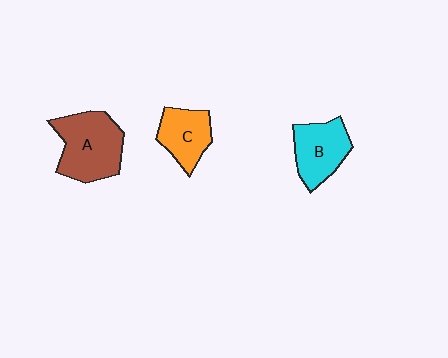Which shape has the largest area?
Shape A (brown).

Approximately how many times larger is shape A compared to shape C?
Approximately 1.5 times.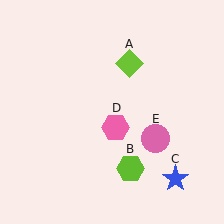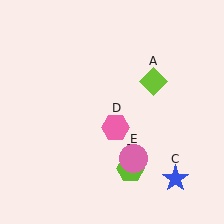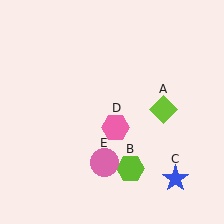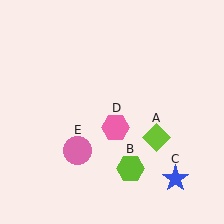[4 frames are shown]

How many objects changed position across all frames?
2 objects changed position: lime diamond (object A), pink circle (object E).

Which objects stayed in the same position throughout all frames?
Lime hexagon (object B) and blue star (object C) and pink hexagon (object D) remained stationary.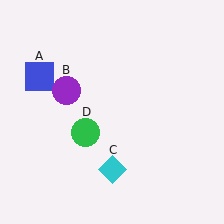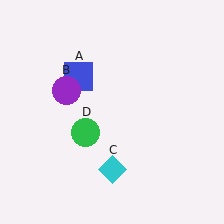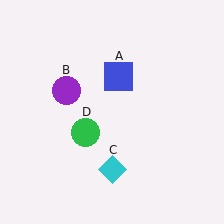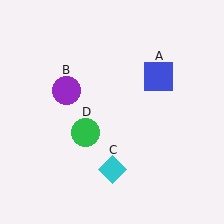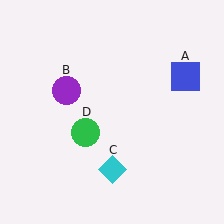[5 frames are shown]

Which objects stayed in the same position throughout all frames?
Purple circle (object B) and cyan diamond (object C) and green circle (object D) remained stationary.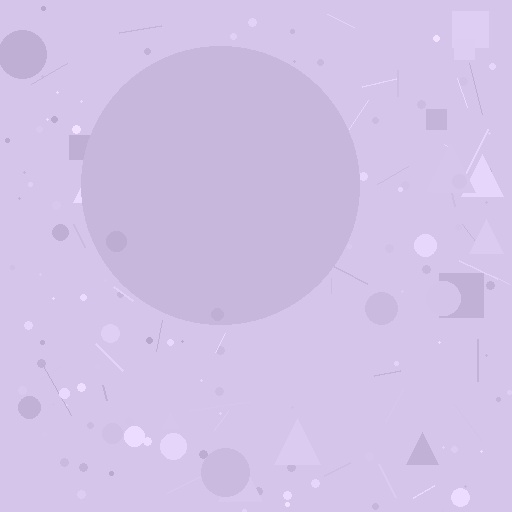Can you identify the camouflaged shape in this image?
The camouflaged shape is a circle.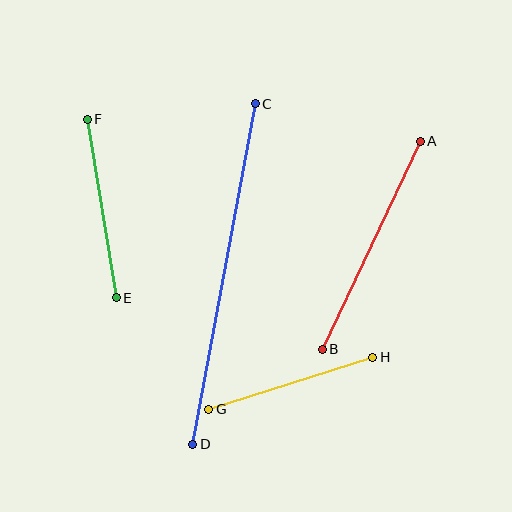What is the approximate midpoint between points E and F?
The midpoint is at approximately (102, 208) pixels.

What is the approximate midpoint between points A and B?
The midpoint is at approximately (371, 245) pixels.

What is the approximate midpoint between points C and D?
The midpoint is at approximately (224, 274) pixels.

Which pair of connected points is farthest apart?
Points C and D are farthest apart.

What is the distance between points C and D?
The distance is approximately 346 pixels.